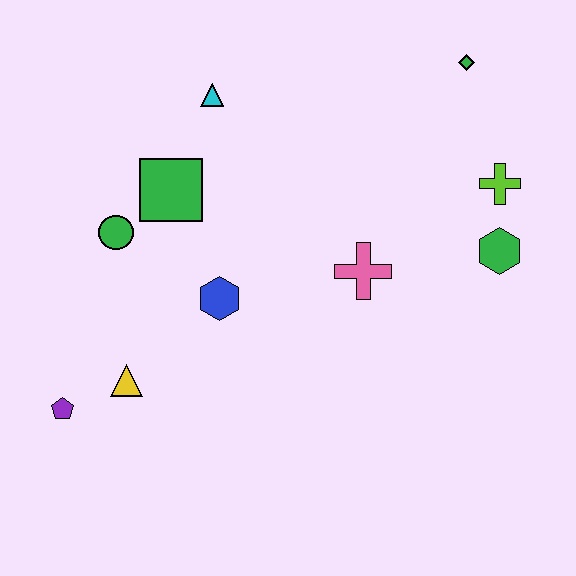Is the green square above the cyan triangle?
No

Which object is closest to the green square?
The green circle is closest to the green square.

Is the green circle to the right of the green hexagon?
No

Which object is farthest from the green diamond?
The purple pentagon is farthest from the green diamond.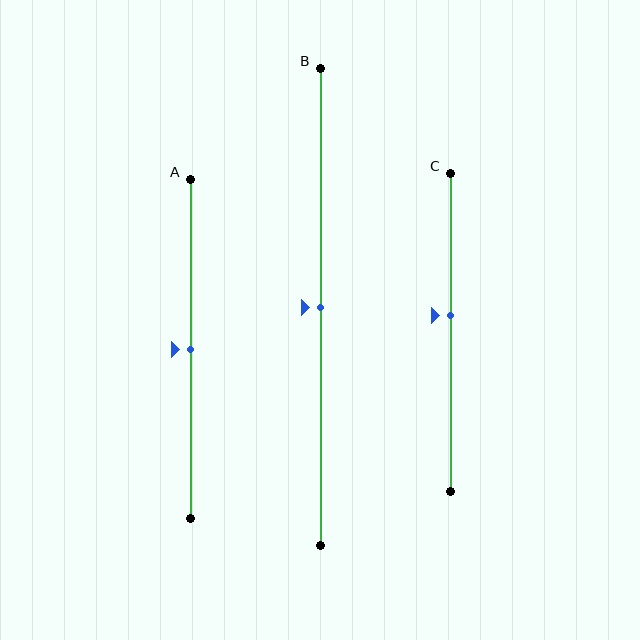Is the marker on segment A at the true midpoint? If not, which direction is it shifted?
Yes, the marker on segment A is at the true midpoint.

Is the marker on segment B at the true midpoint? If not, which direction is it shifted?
Yes, the marker on segment B is at the true midpoint.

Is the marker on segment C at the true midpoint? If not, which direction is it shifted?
No, the marker on segment C is shifted upward by about 5% of the segment length.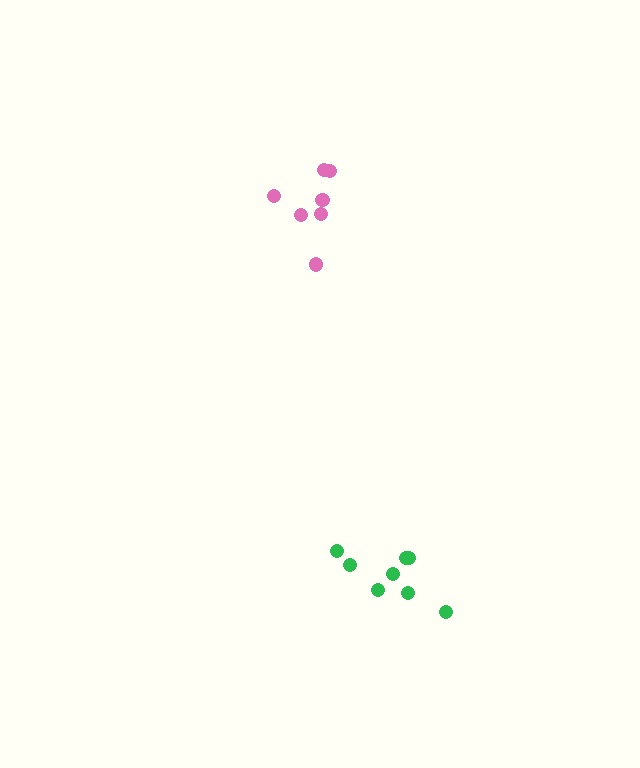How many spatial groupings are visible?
There are 2 spatial groupings.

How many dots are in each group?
Group 1: 8 dots, Group 2: 7 dots (15 total).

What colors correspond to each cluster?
The clusters are colored: green, pink.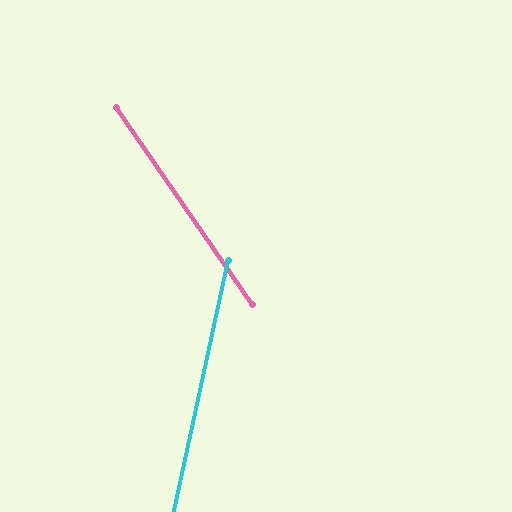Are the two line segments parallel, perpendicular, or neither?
Neither parallel nor perpendicular — they differ by about 47°.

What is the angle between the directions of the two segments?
Approximately 47 degrees.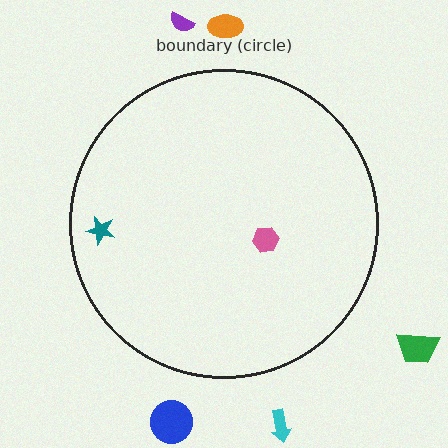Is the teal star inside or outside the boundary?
Inside.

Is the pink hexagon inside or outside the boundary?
Inside.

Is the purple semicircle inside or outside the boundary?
Outside.